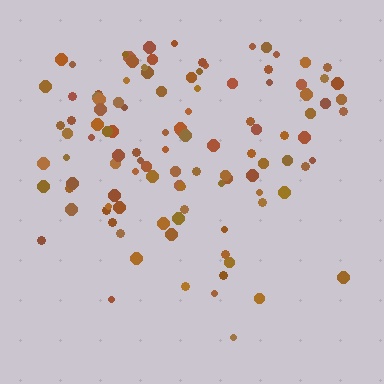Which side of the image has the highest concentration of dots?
The top.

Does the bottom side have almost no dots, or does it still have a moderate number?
Still a moderate number, just noticeably fewer than the top.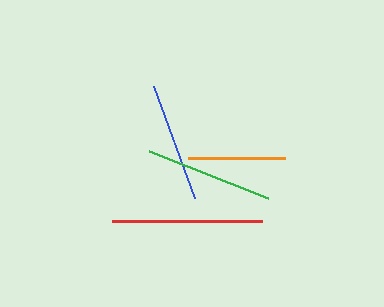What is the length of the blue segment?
The blue segment is approximately 120 pixels long.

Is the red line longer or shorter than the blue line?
The red line is longer than the blue line.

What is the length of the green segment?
The green segment is approximately 128 pixels long.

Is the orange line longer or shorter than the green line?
The green line is longer than the orange line.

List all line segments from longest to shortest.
From longest to shortest: red, green, blue, orange.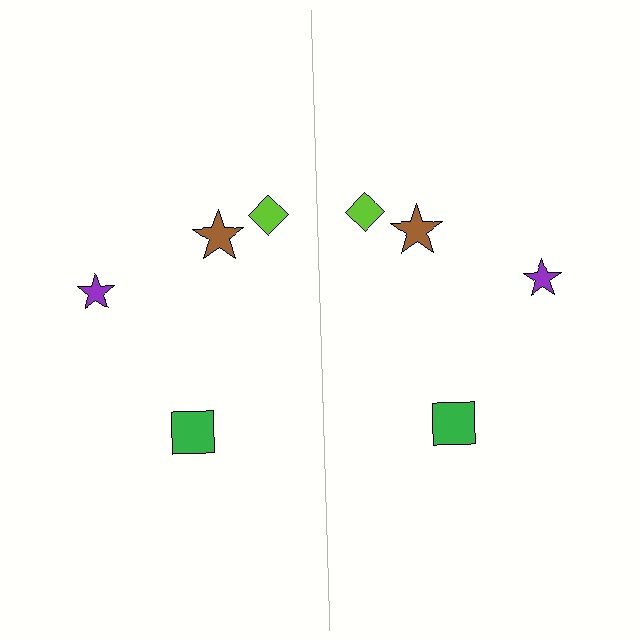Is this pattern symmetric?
Yes, this pattern has bilateral (reflection) symmetry.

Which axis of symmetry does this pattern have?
The pattern has a vertical axis of symmetry running through the center of the image.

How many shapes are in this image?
There are 8 shapes in this image.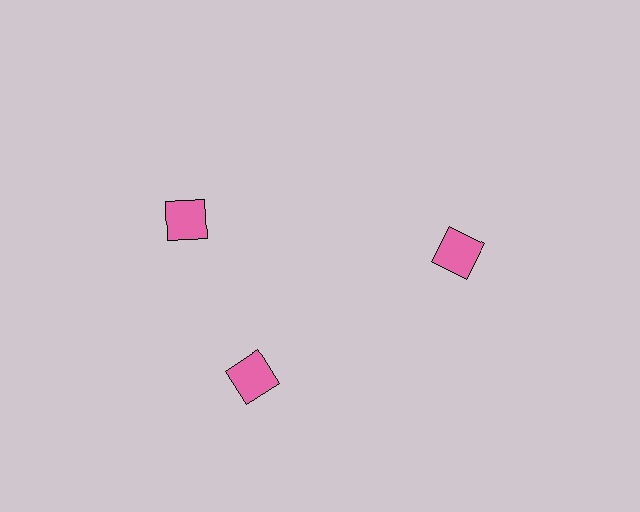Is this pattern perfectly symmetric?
No. The 3 pink squares are arranged in a ring, but one element near the 11 o'clock position is rotated out of alignment along the ring, breaking the 3-fold rotational symmetry.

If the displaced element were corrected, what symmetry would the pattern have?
It would have 3-fold rotational symmetry — the pattern would map onto itself every 120 degrees.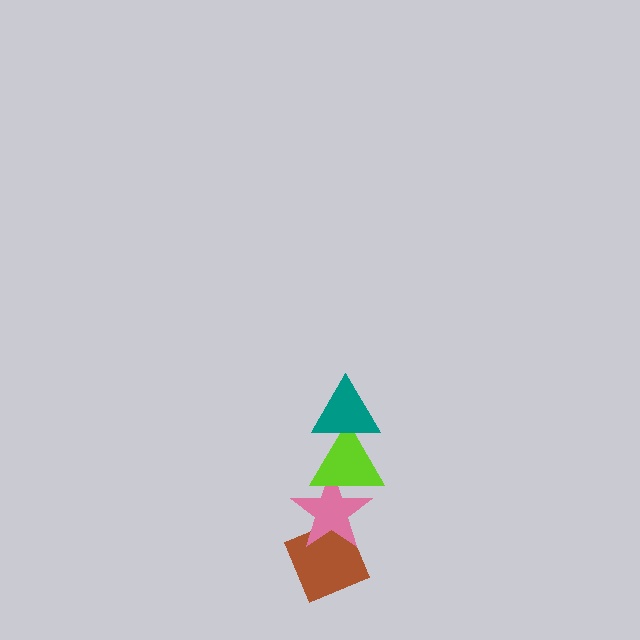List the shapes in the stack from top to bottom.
From top to bottom: the teal triangle, the lime triangle, the pink star, the brown diamond.